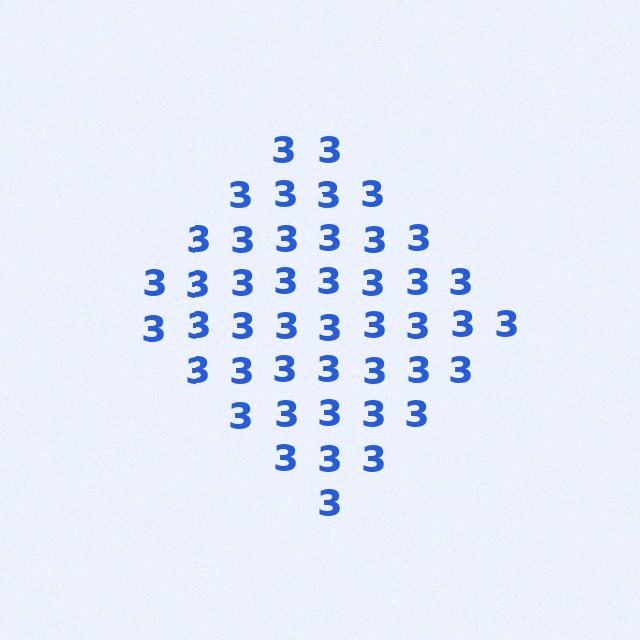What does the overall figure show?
The overall figure shows a diamond.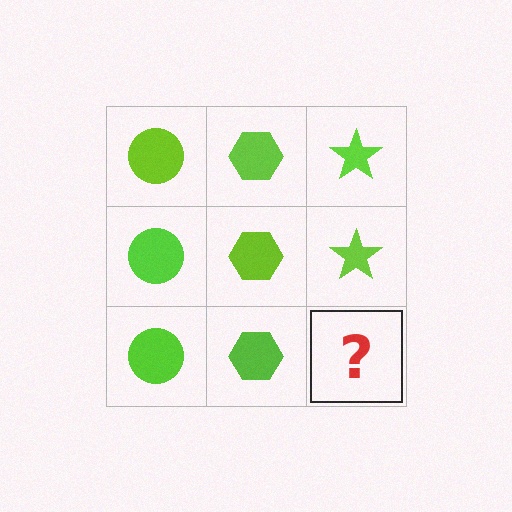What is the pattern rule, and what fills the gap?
The rule is that each column has a consistent shape. The gap should be filled with a lime star.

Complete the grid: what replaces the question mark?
The question mark should be replaced with a lime star.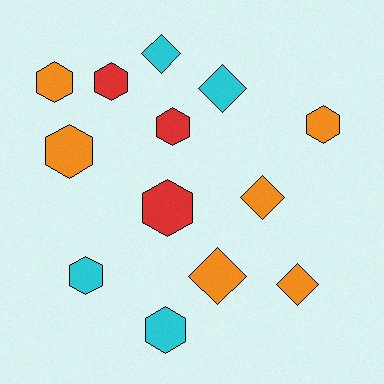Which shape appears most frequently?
Hexagon, with 8 objects.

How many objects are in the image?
There are 13 objects.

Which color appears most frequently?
Orange, with 6 objects.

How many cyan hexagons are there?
There are 2 cyan hexagons.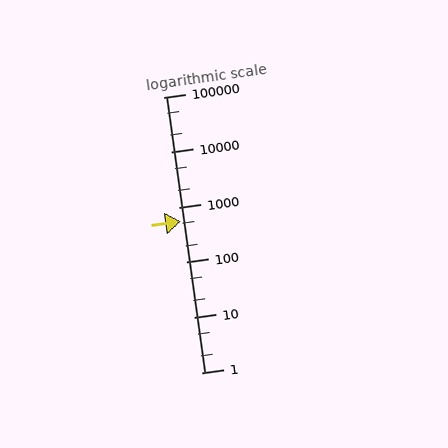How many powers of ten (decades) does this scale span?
The scale spans 5 decades, from 1 to 100000.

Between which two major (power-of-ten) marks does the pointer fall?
The pointer is between 100 and 1000.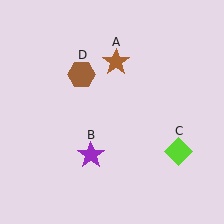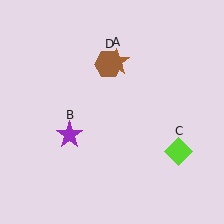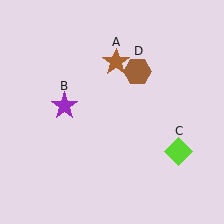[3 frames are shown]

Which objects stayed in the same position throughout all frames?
Brown star (object A) and lime diamond (object C) remained stationary.